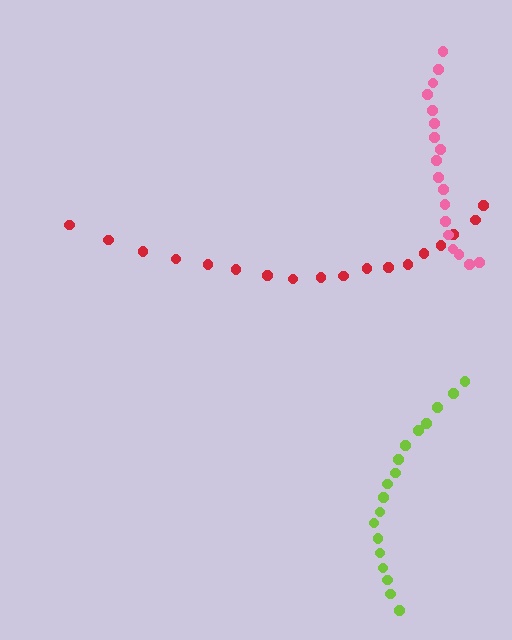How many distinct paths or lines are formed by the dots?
There are 3 distinct paths.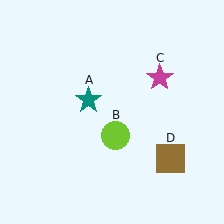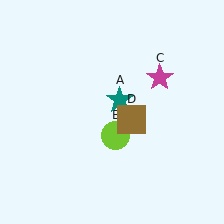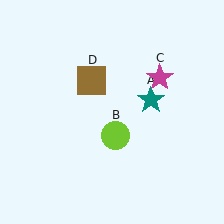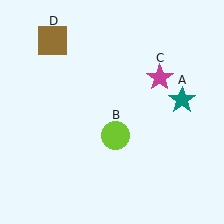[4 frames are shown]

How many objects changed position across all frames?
2 objects changed position: teal star (object A), brown square (object D).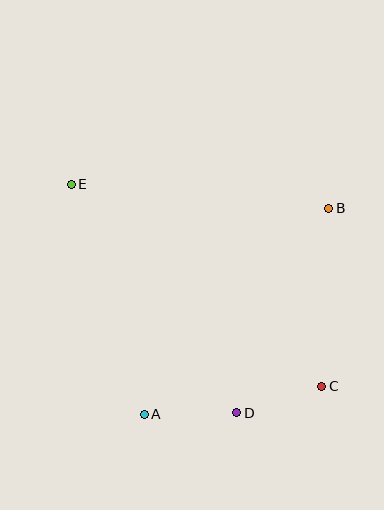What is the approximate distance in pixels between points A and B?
The distance between A and B is approximately 277 pixels.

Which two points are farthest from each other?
Points C and E are farthest from each other.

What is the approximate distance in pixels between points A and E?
The distance between A and E is approximately 242 pixels.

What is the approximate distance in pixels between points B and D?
The distance between B and D is approximately 225 pixels.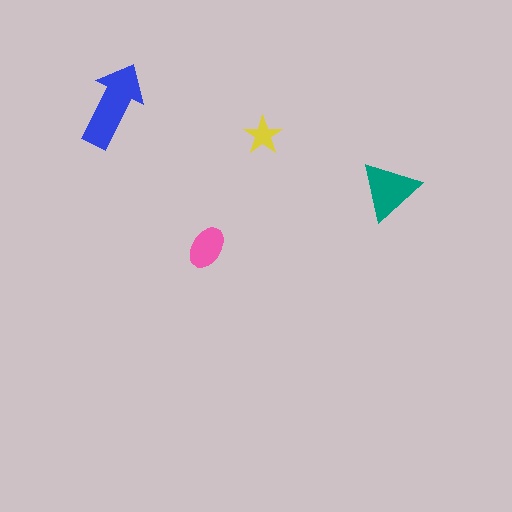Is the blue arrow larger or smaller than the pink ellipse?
Larger.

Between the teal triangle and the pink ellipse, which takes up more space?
The teal triangle.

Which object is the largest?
The blue arrow.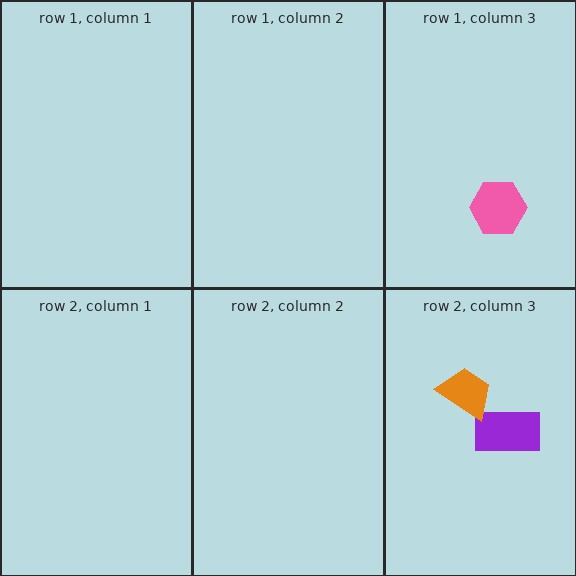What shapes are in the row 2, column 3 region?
The purple rectangle, the orange trapezoid.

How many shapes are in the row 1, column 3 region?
1.